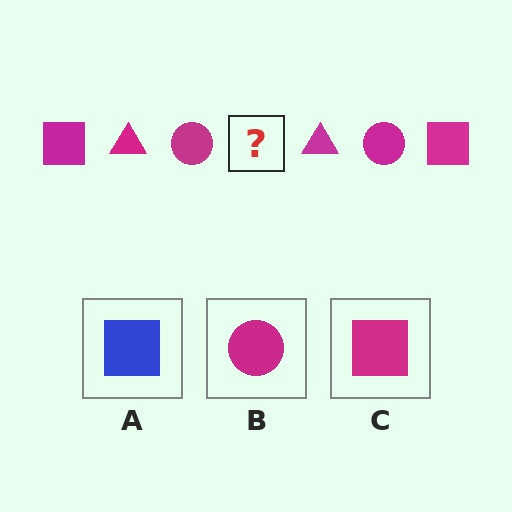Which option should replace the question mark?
Option C.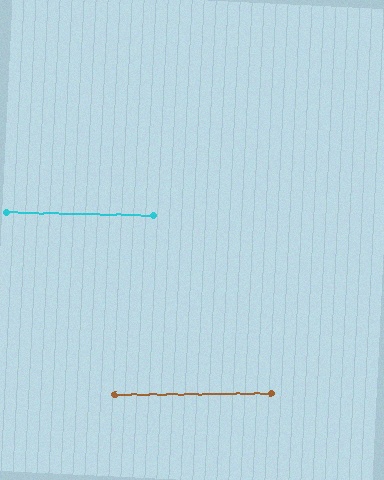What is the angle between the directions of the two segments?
Approximately 2 degrees.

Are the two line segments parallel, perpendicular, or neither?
Parallel — their directions differ by only 1.5°.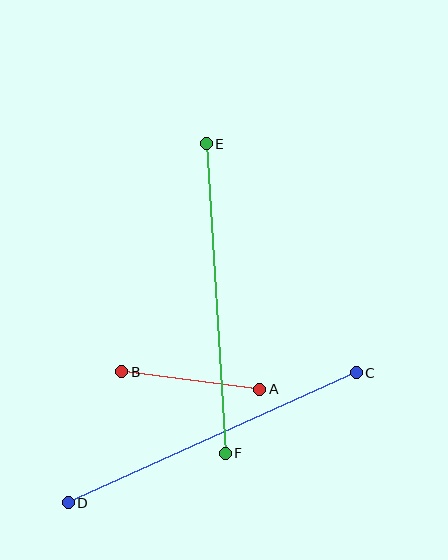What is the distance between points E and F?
The distance is approximately 310 pixels.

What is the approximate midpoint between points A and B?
The midpoint is at approximately (191, 381) pixels.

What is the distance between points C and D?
The distance is approximately 316 pixels.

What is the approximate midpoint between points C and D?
The midpoint is at approximately (212, 438) pixels.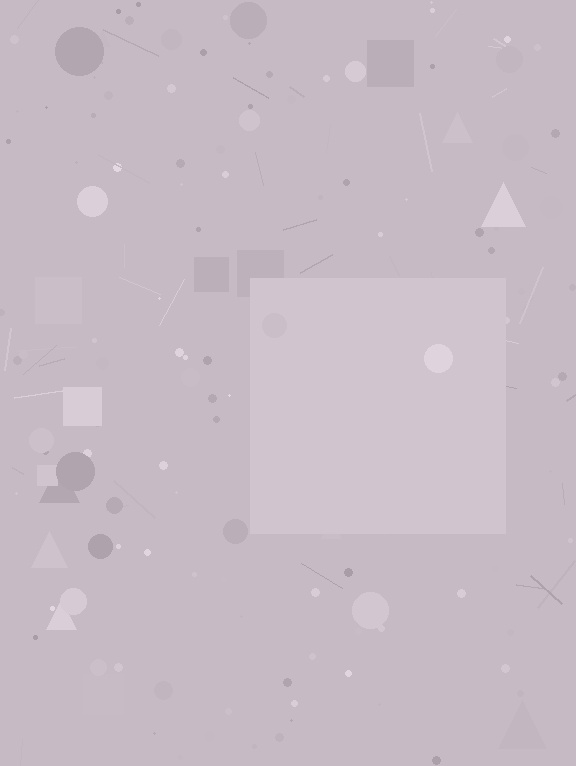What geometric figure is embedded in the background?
A square is embedded in the background.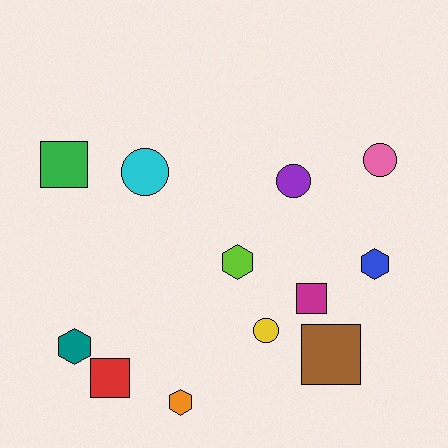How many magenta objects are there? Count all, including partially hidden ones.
There is 1 magenta object.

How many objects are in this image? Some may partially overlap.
There are 12 objects.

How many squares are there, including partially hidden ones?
There are 4 squares.